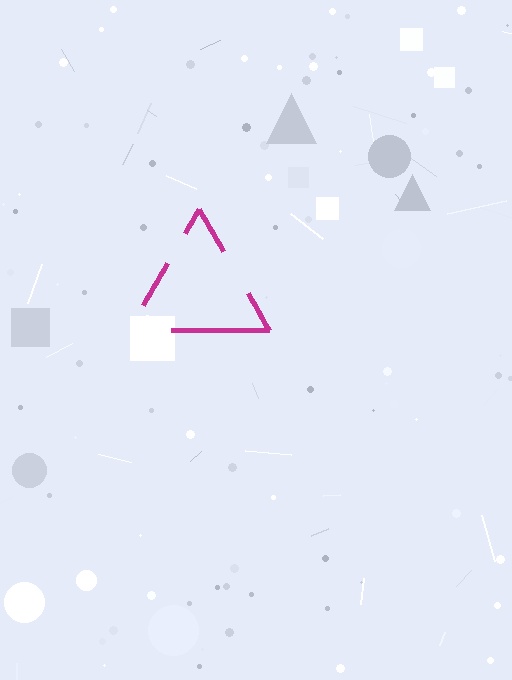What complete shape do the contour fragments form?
The contour fragments form a triangle.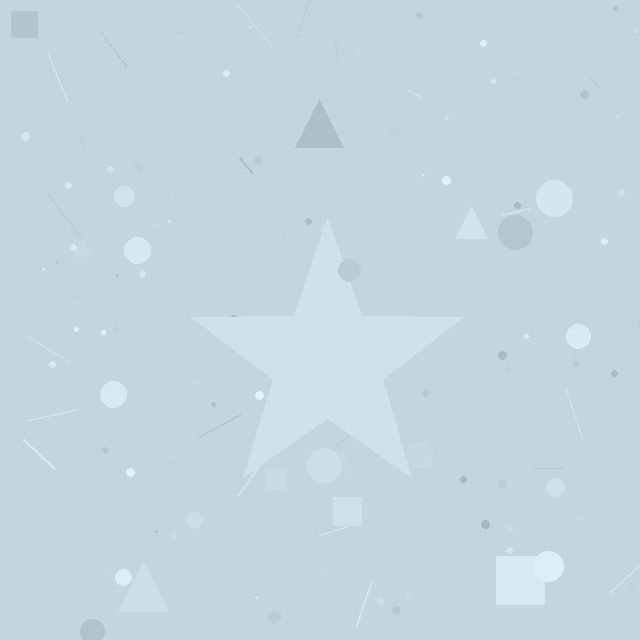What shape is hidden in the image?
A star is hidden in the image.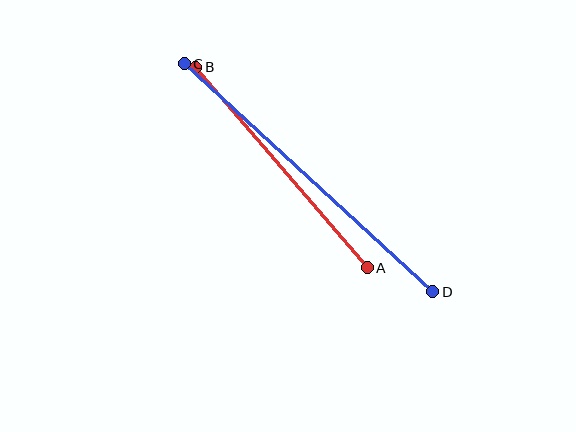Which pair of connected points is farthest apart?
Points C and D are farthest apart.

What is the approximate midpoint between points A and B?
The midpoint is at approximately (282, 167) pixels.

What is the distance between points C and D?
The distance is approximately 337 pixels.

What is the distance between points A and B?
The distance is approximately 264 pixels.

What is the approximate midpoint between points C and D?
The midpoint is at approximately (308, 178) pixels.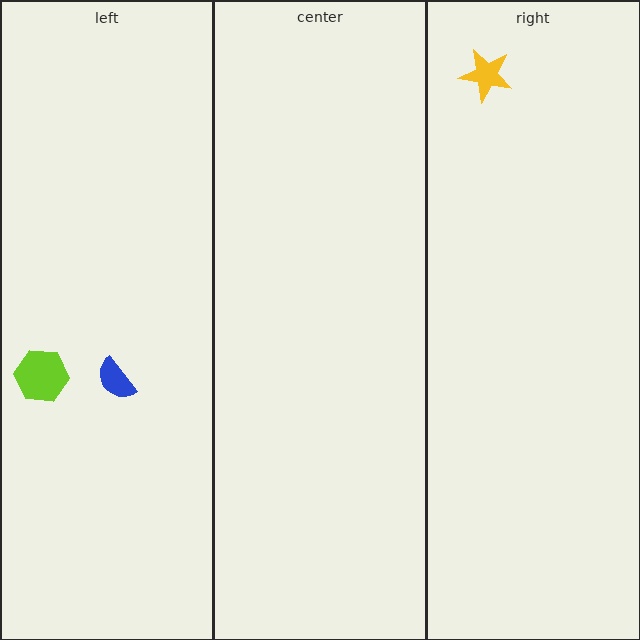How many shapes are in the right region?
1.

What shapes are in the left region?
The blue semicircle, the lime hexagon.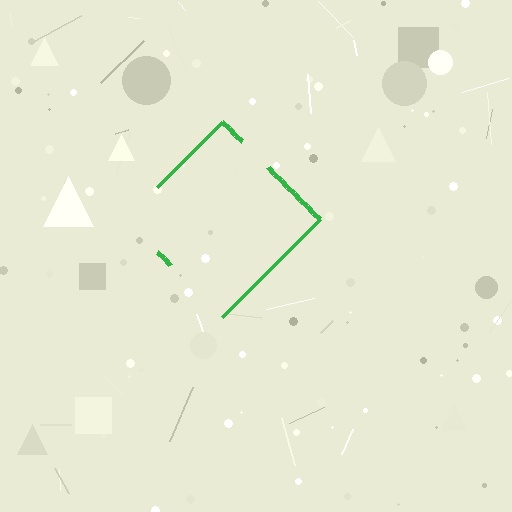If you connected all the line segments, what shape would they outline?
They would outline a diamond.